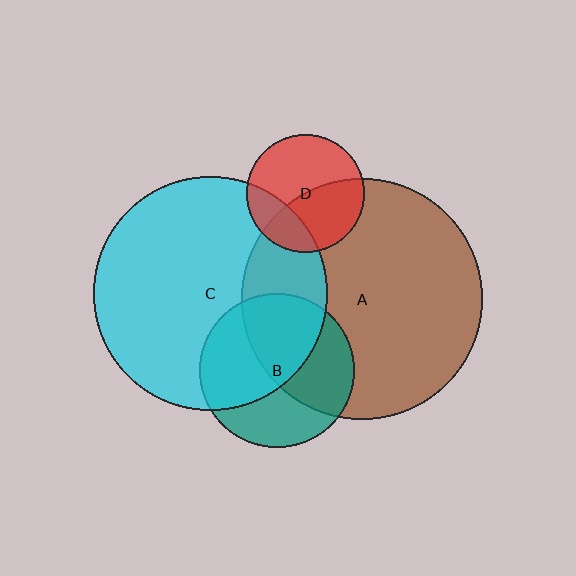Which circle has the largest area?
Circle A (brown).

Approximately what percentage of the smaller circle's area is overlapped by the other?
Approximately 25%.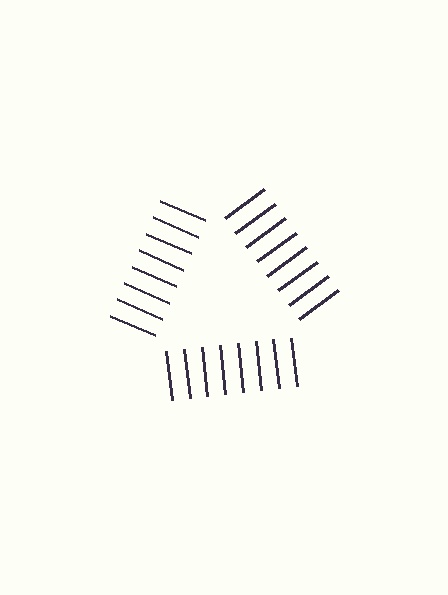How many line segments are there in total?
24 — 8 along each of the 3 edges.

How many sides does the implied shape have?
3 sides — the line-ends trace a triangle.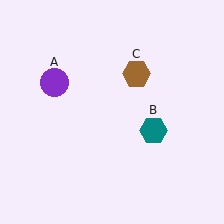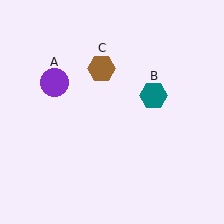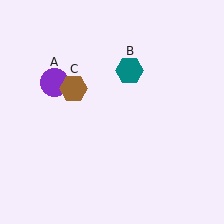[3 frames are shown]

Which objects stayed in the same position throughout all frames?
Purple circle (object A) remained stationary.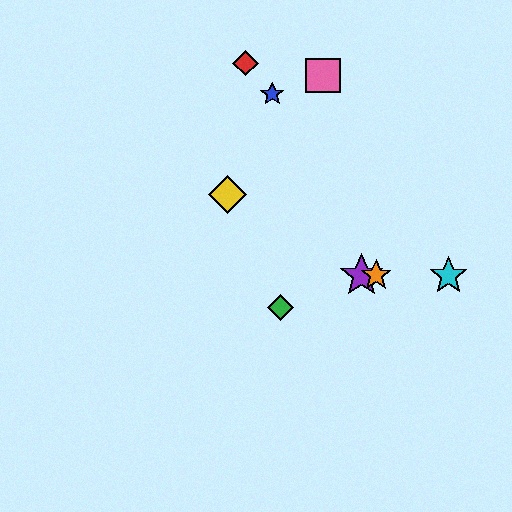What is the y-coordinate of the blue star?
The blue star is at y≈94.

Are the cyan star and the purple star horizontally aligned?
Yes, both are at y≈276.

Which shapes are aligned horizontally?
The purple star, the orange star, the cyan star are aligned horizontally.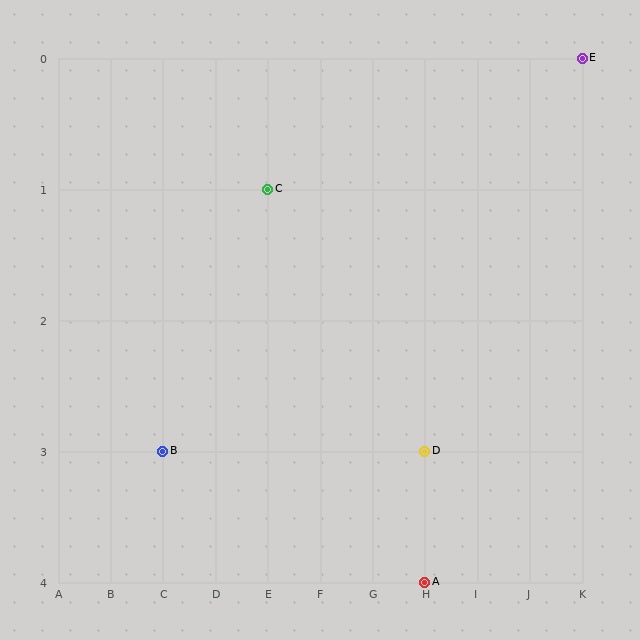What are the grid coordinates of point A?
Point A is at grid coordinates (H, 4).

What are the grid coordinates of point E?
Point E is at grid coordinates (K, 0).